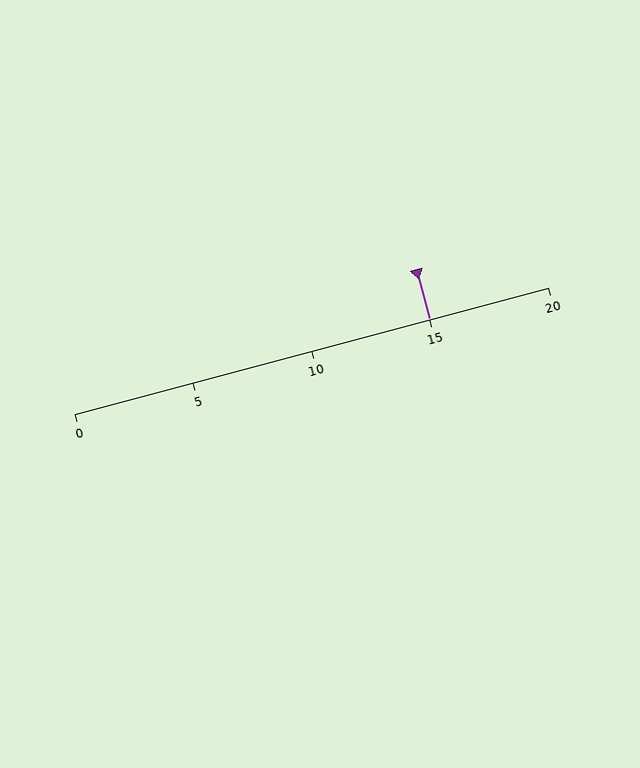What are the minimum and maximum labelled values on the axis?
The axis runs from 0 to 20.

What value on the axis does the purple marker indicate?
The marker indicates approximately 15.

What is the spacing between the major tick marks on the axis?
The major ticks are spaced 5 apart.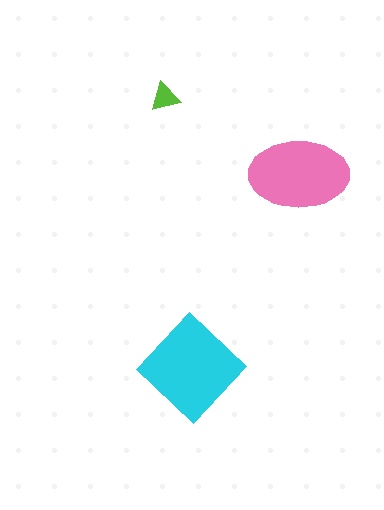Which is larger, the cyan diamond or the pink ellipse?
The cyan diamond.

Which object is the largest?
The cyan diamond.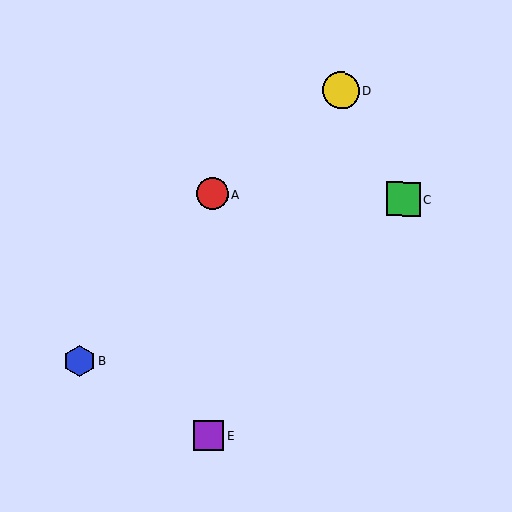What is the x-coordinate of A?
Object A is at x≈212.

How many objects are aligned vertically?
2 objects (A, E) are aligned vertically.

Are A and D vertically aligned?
No, A is at x≈212 and D is at x≈341.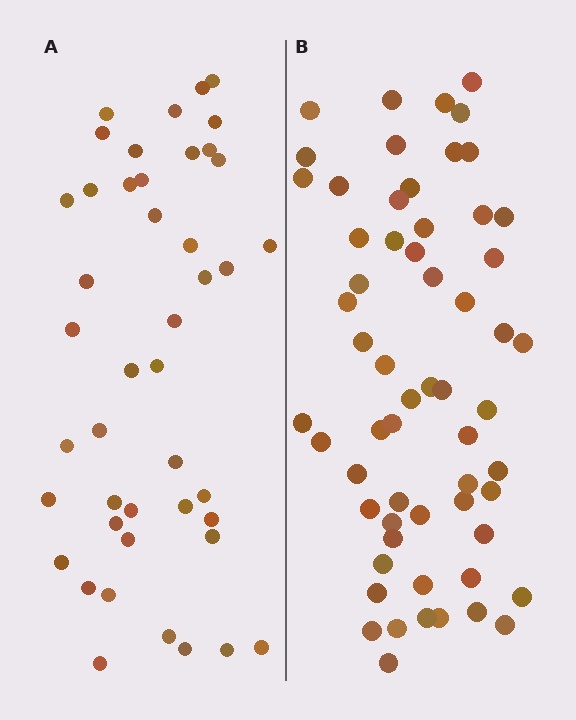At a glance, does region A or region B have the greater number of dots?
Region B (the right region) has more dots.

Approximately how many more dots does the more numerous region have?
Region B has approximately 15 more dots than region A.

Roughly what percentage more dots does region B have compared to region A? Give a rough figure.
About 35% more.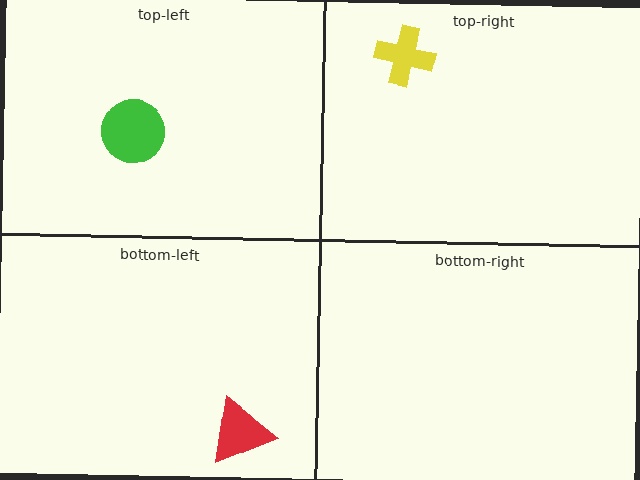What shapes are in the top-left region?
The green circle.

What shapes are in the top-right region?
The yellow cross.